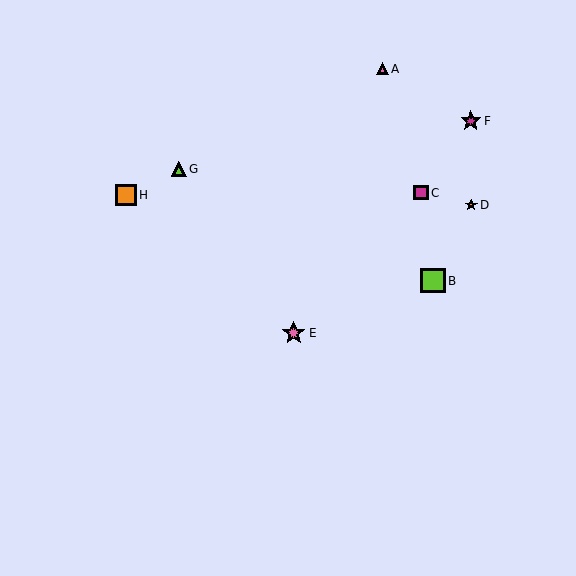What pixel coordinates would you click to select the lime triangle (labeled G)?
Click at (179, 169) to select the lime triangle G.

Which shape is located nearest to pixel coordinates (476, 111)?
The magenta star (labeled F) at (471, 121) is nearest to that location.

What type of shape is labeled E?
Shape E is a pink star.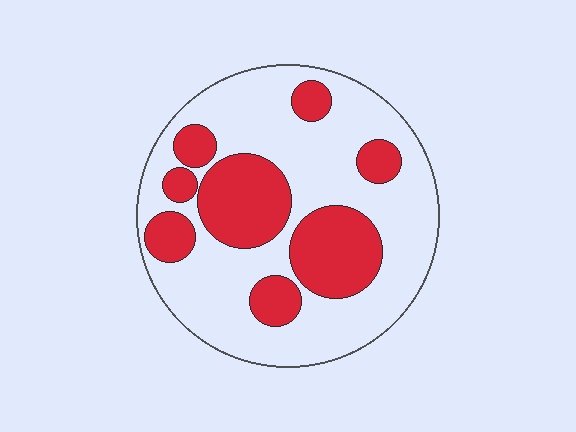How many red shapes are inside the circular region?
8.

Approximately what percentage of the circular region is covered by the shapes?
Approximately 35%.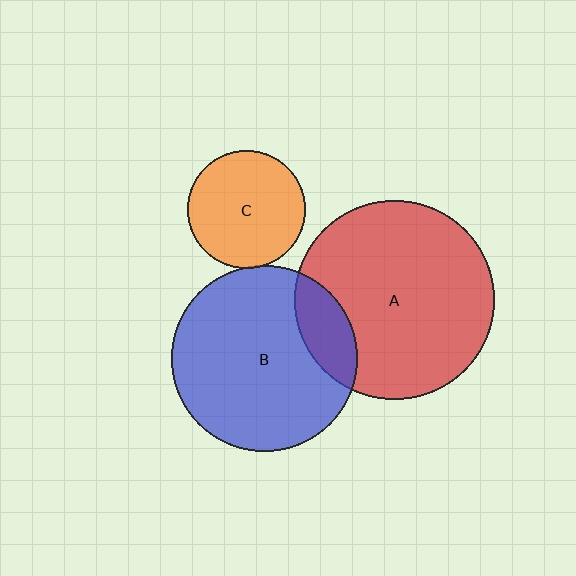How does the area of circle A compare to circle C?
Approximately 2.9 times.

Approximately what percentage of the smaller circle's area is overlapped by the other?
Approximately 15%.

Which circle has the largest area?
Circle A (red).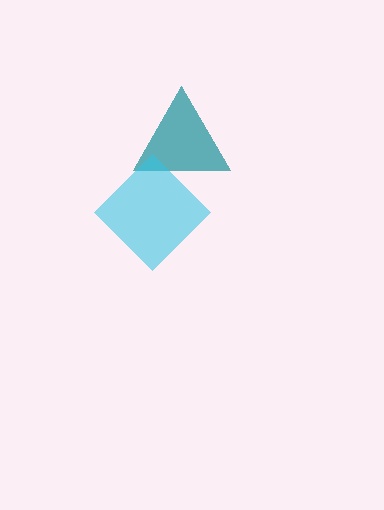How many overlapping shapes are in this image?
There are 2 overlapping shapes in the image.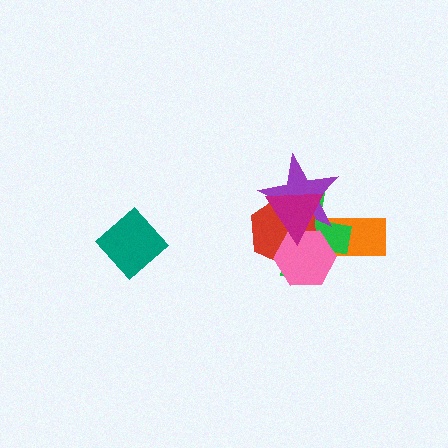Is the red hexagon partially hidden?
Yes, it is partially covered by another shape.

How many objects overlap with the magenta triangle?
4 objects overlap with the magenta triangle.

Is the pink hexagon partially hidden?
Yes, it is partially covered by another shape.